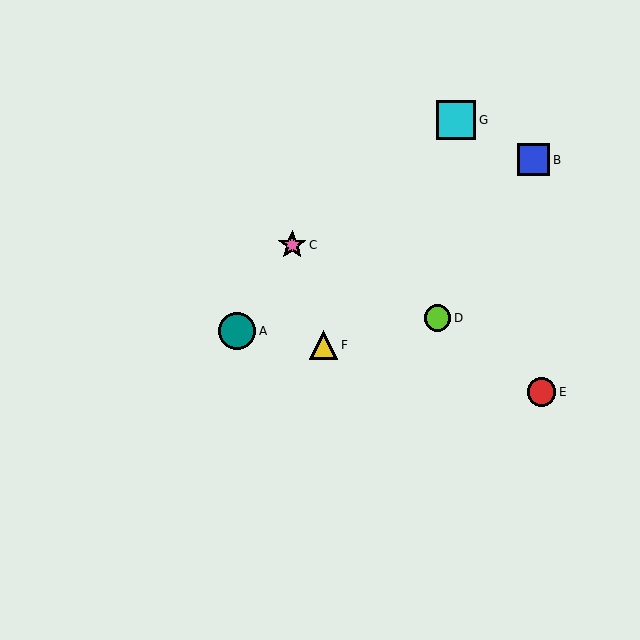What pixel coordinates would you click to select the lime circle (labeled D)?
Click at (437, 318) to select the lime circle D.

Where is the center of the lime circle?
The center of the lime circle is at (437, 318).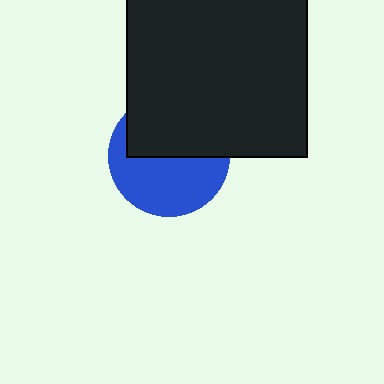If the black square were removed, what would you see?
You would see the complete blue circle.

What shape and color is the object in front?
The object in front is a black square.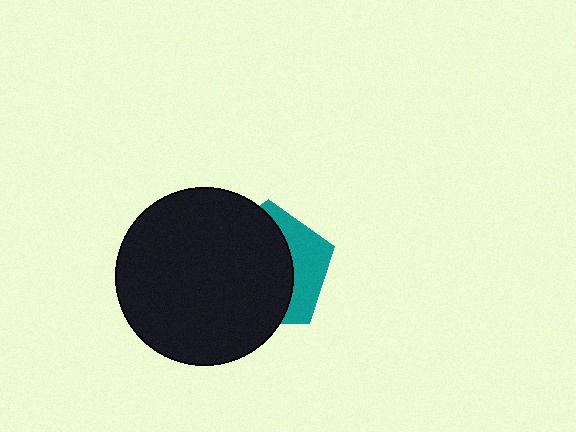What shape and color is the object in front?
The object in front is a black circle.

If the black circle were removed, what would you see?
You would see the complete teal pentagon.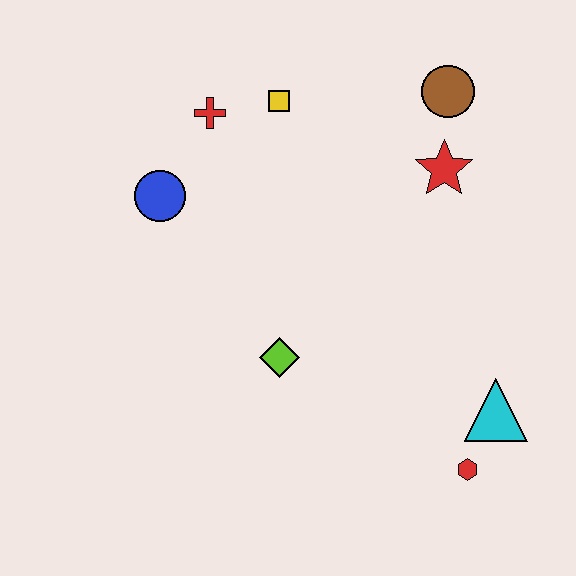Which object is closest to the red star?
The brown circle is closest to the red star.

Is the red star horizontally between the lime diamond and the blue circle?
No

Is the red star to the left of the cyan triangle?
Yes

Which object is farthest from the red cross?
The red hexagon is farthest from the red cross.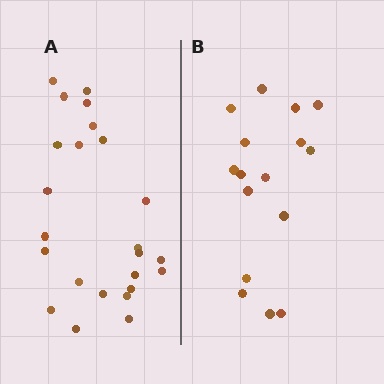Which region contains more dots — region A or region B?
Region A (the left region) has more dots.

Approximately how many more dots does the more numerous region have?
Region A has roughly 8 or so more dots than region B.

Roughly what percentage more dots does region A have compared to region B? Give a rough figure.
About 50% more.